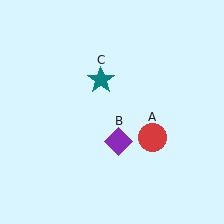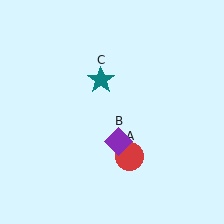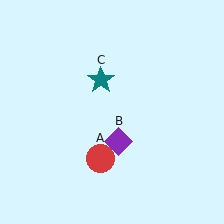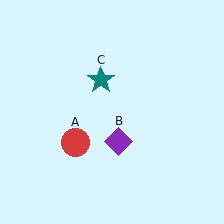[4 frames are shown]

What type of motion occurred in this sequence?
The red circle (object A) rotated clockwise around the center of the scene.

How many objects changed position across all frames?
1 object changed position: red circle (object A).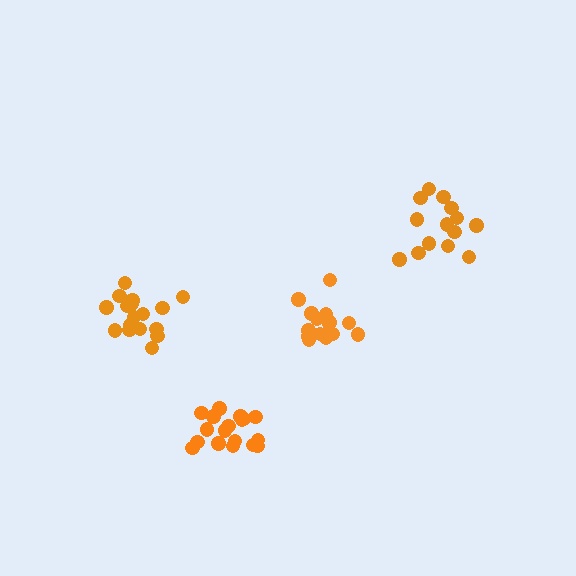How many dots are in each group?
Group 1: 16 dots, Group 2: 15 dots, Group 3: 17 dots, Group 4: 18 dots (66 total).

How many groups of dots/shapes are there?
There are 4 groups.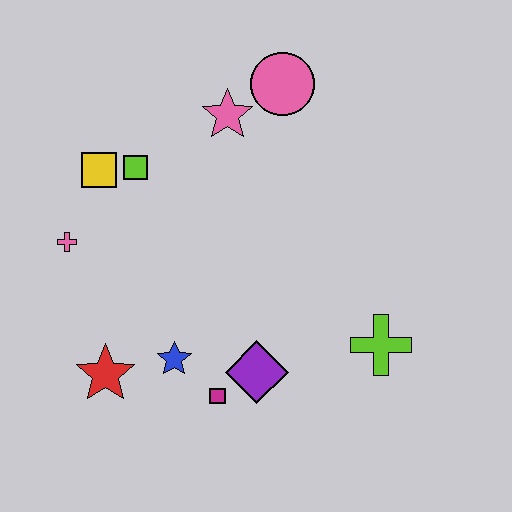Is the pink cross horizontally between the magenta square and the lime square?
No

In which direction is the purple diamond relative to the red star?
The purple diamond is to the right of the red star.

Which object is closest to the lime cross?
The purple diamond is closest to the lime cross.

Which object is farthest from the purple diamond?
The pink circle is farthest from the purple diamond.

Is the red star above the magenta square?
Yes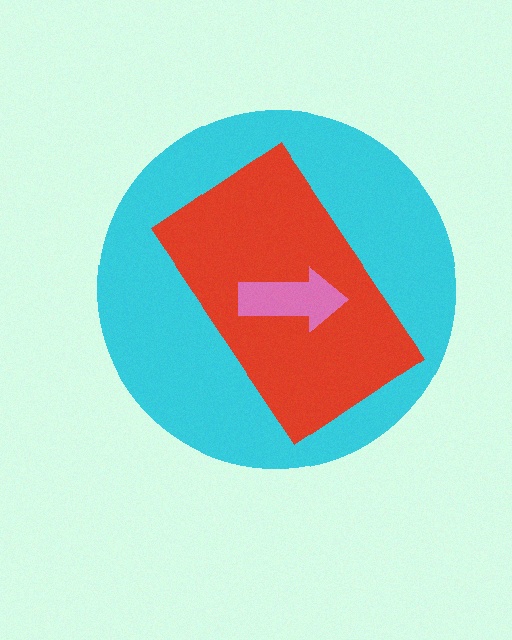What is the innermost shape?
The pink arrow.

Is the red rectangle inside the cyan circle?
Yes.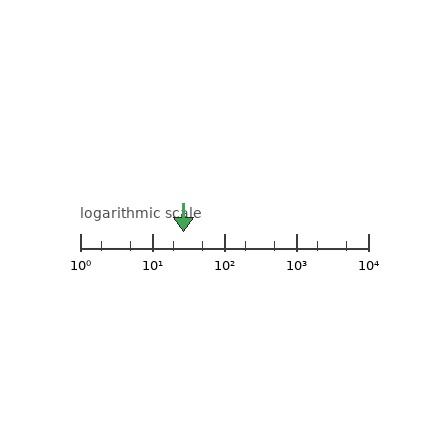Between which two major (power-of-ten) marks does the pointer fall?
The pointer is between 10 and 100.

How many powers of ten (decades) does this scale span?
The scale spans 4 decades, from 1 to 10000.